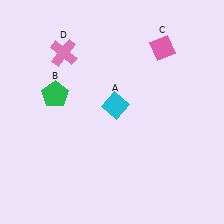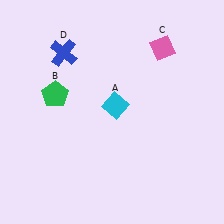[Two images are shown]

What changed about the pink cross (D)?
In Image 1, D is pink. In Image 2, it changed to blue.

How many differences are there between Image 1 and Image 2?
There is 1 difference between the two images.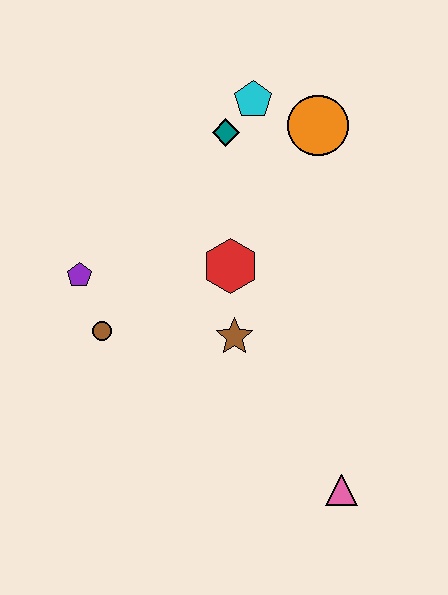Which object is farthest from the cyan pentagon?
The pink triangle is farthest from the cyan pentagon.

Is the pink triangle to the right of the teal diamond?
Yes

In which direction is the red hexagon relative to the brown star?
The red hexagon is above the brown star.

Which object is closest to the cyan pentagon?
The teal diamond is closest to the cyan pentagon.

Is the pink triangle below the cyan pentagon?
Yes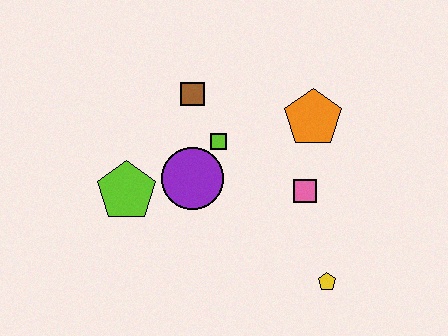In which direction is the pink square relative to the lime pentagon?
The pink square is to the right of the lime pentagon.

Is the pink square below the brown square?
Yes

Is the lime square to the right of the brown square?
Yes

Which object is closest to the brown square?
The lime square is closest to the brown square.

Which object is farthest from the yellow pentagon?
The brown square is farthest from the yellow pentagon.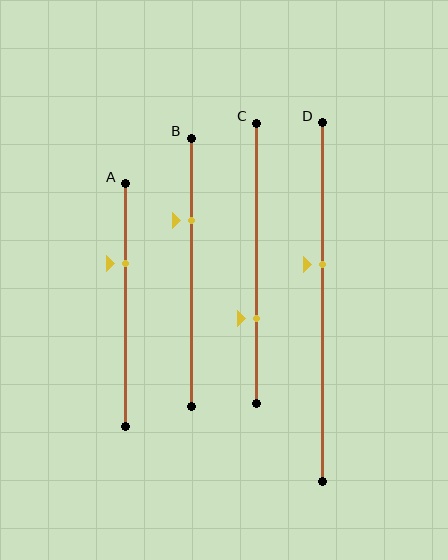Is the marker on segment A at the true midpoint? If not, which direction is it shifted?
No, the marker on segment A is shifted upward by about 17% of the segment length.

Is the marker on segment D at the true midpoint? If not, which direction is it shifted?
No, the marker on segment D is shifted upward by about 11% of the segment length.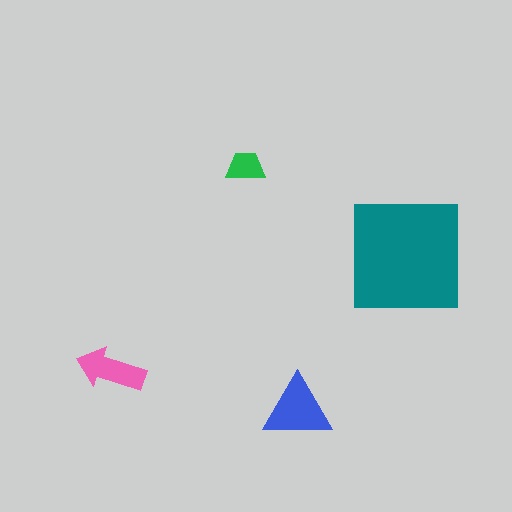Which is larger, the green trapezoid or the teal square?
The teal square.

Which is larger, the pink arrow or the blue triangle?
The blue triangle.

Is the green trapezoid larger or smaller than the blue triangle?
Smaller.